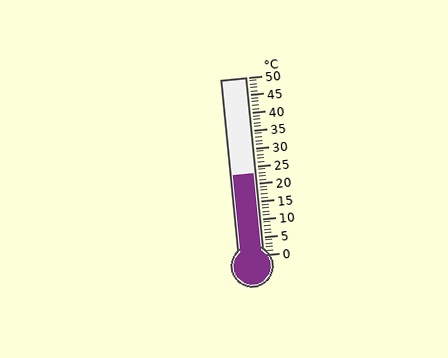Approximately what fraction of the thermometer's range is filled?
The thermometer is filled to approximately 45% of its range.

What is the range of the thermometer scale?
The thermometer scale ranges from 0°C to 50°C.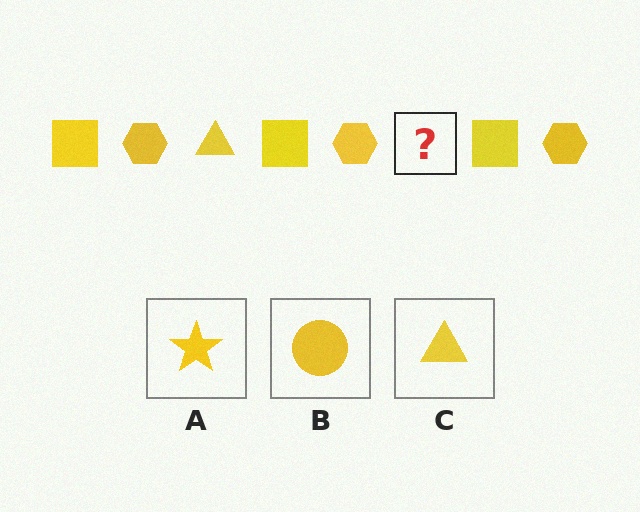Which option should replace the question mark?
Option C.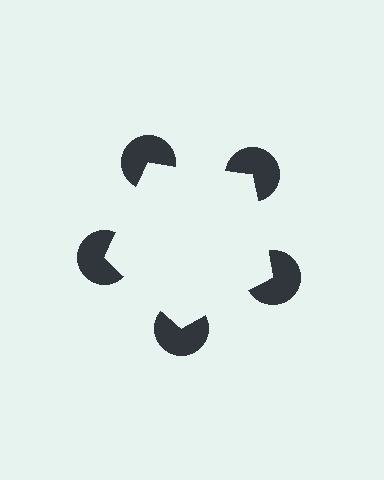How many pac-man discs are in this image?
There are 5 — one at each vertex of the illusory pentagon.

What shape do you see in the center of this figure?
An illusory pentagon — its edges are inferred from the aligned wedge cuts in the pac-man discs, not physically drawn.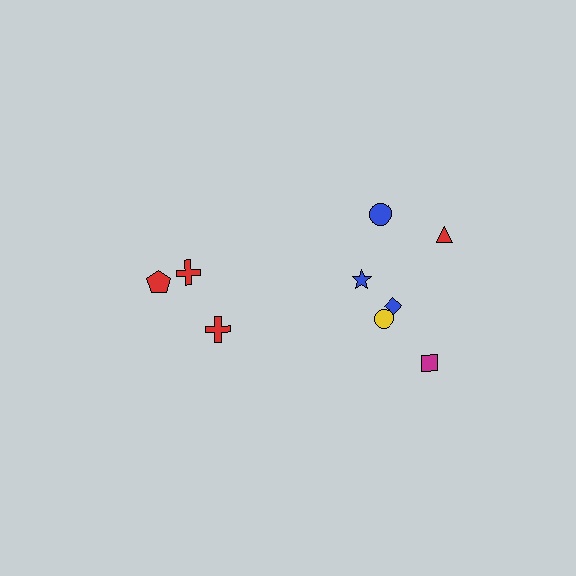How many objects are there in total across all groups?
There are 9 objects.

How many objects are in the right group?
There are 6 objects.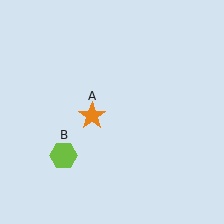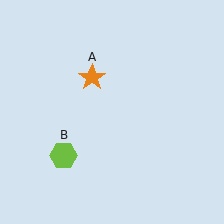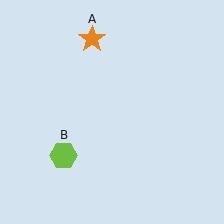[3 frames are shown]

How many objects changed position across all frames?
1 object changed position: orange star (object A).